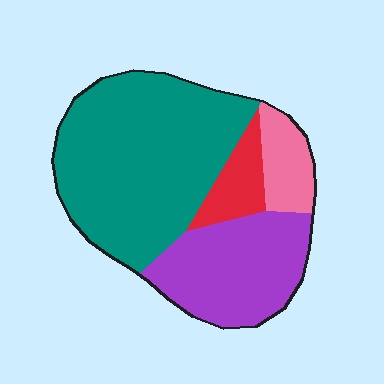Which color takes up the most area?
Teal, at roughly 55%.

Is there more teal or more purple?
Teal.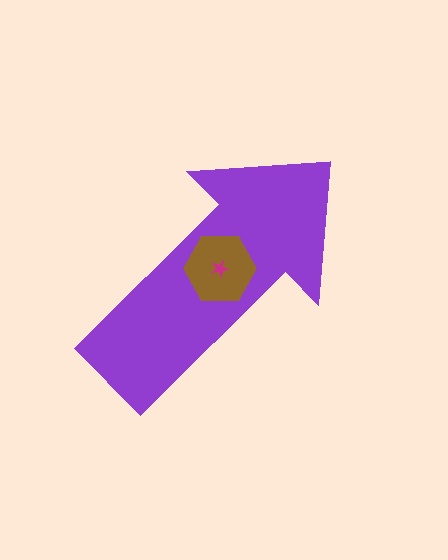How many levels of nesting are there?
3.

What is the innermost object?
The magenta star.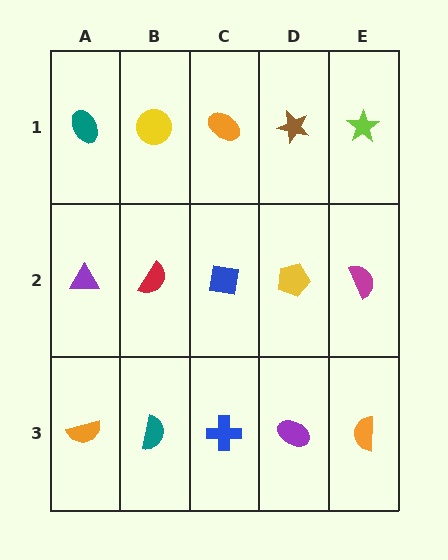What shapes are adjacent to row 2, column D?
A brown star (row 1, column D), a purple ellipse (row 3, column D), a blue square (row 2, column C), a magenta semicircle (row 2, column E).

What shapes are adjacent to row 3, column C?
A blue square (row 2, column C), a teal semicircle (row 3, column B), a purple ellipse (row 3, column D).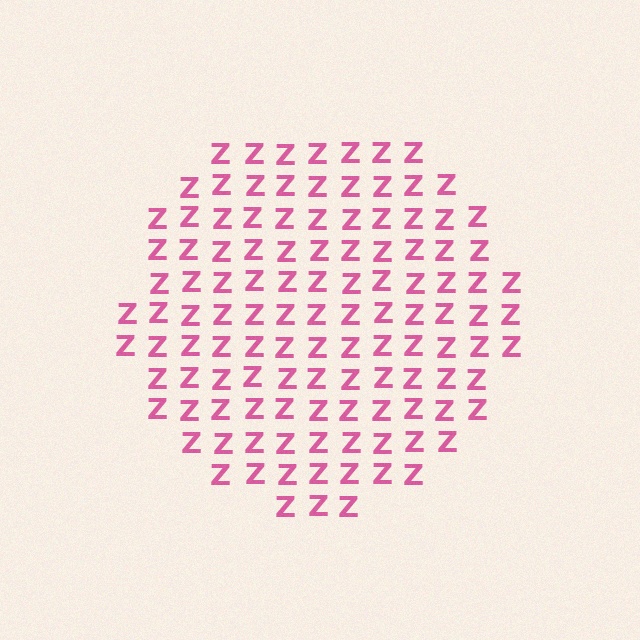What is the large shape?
The large shape is a circle.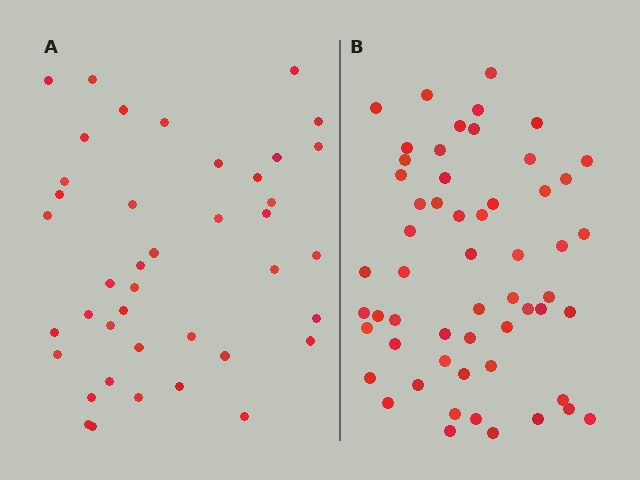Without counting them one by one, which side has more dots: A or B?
Region B (the right region) has more dots.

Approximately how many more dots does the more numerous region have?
Region B has approximately 15 more dots than region A.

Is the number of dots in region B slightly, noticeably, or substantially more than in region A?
Region B has noticeably more, but not dramatically so. The ratio is roughly 1.4 to 1.